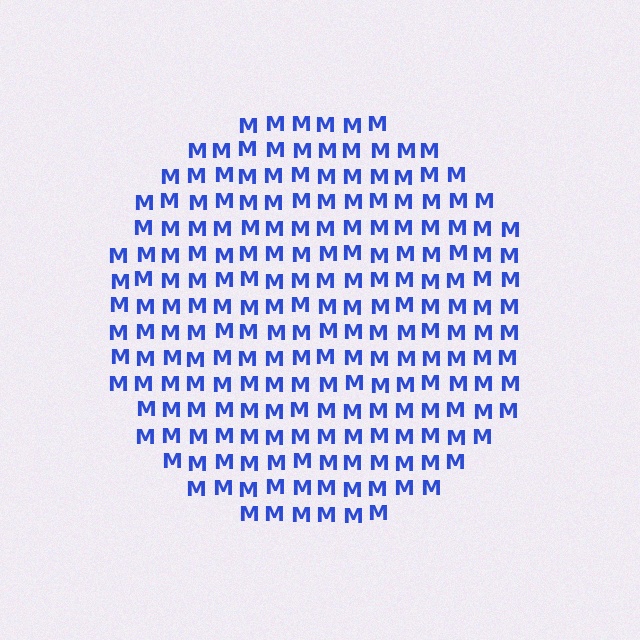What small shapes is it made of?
It is made of small letter M's.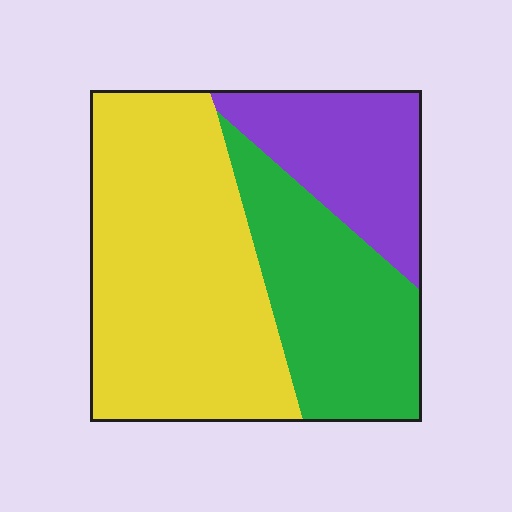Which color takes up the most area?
Yellow, at roughly 50%.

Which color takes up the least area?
Purple, at roughly 20%.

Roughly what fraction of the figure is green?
Green covers 29% of the figure.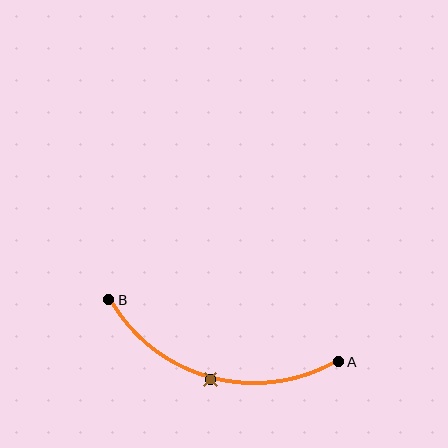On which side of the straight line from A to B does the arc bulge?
The arc bulges below the straight line connecting A and B.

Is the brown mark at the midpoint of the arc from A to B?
Yes. The brown mark lies on the arc at equal arc-length from both A and B — it is the arc midpoint.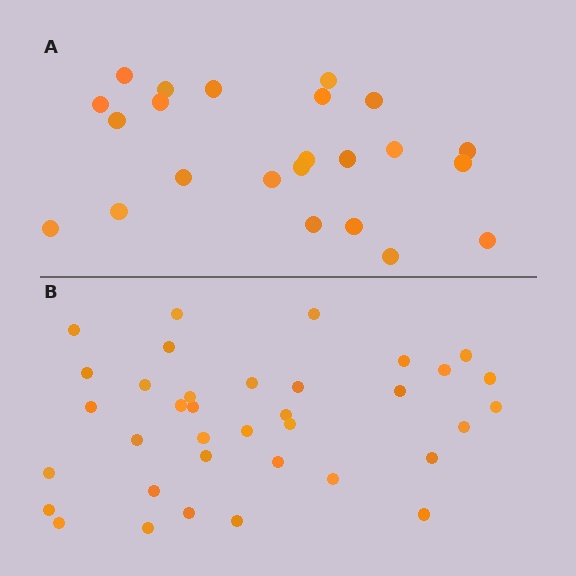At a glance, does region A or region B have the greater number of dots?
Region B (the bottom region) has more dots.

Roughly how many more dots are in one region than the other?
Region B has approximately 15 more dots than region A.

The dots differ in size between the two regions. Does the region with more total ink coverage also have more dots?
No. Region A has more total ink coverage because its dots are larger, but region B actually contains more individual dots. Total area can be misleading — the number of items is what matters here.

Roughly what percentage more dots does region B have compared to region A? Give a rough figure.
About 55% more.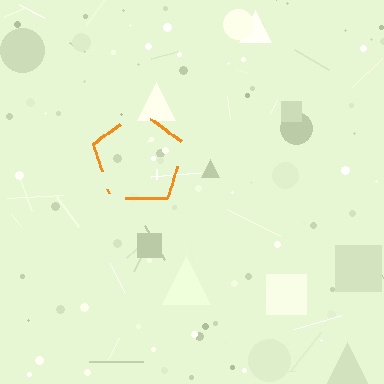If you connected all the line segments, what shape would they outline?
They would outline a pentagon.